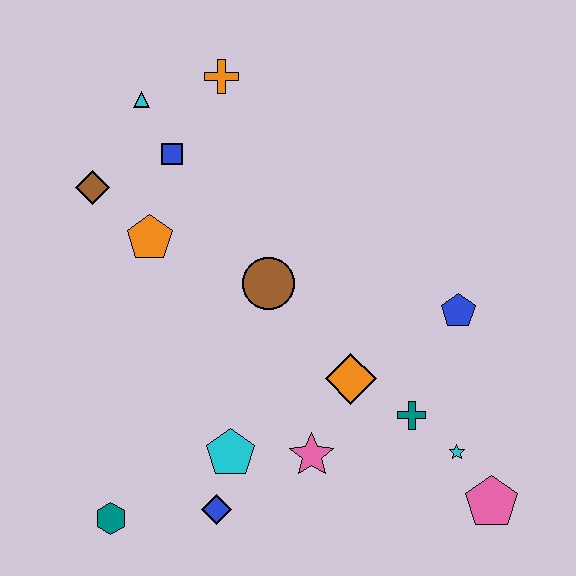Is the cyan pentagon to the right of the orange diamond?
No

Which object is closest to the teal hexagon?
The blue diamond is closest to the teal hexagon.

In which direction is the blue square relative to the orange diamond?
The blue square is above the orange diamond.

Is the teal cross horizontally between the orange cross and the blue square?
No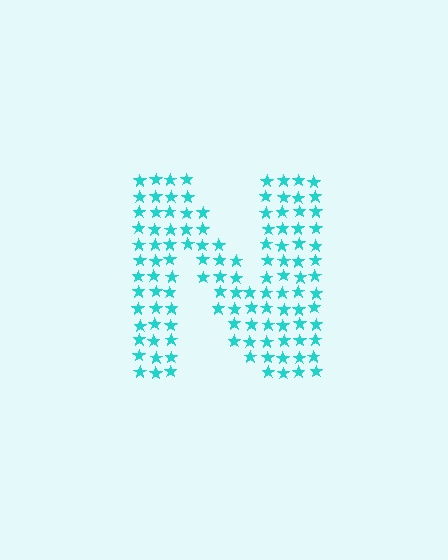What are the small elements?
The small elements are stars.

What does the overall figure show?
The overall figure shows the letter N.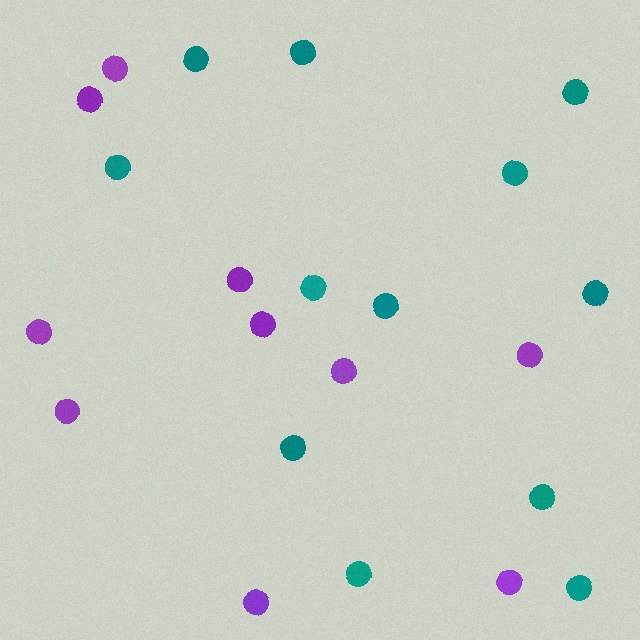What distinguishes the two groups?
There are 2 groups: one group of purple circles (10) and one group of teal circles (12).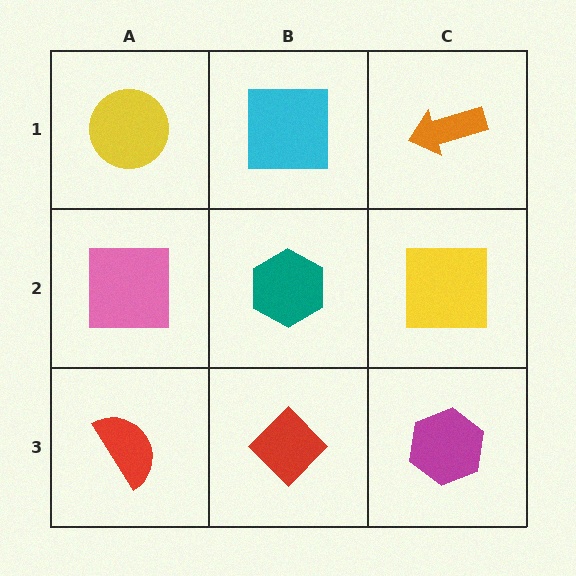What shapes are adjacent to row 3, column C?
A yellow square (row 2, column C), a red diamond (row 3, column B).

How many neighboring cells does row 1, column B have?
3.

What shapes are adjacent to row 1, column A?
A pink square (row 2, column A), a cyan square (row 1, column B).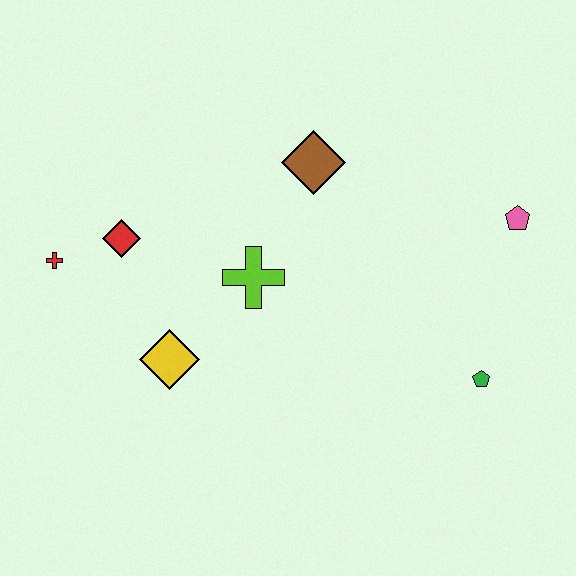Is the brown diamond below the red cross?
No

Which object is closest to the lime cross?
The yellow diamond is closest to the lime cross.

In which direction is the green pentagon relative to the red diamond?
The green pentagon is to the right of the red diamond.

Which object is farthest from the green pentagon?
The red cross is farthest from the green pentagon.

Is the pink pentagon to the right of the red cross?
Yes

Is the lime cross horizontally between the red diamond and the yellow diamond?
No